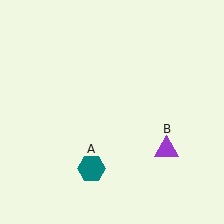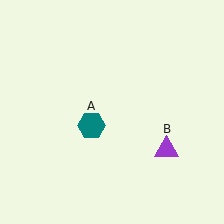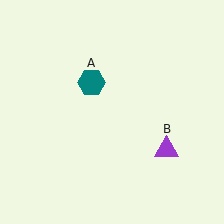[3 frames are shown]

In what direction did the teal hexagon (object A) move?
The teal hexagon (object A) moved up.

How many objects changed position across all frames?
1 object changed position: teal hexagon (object A).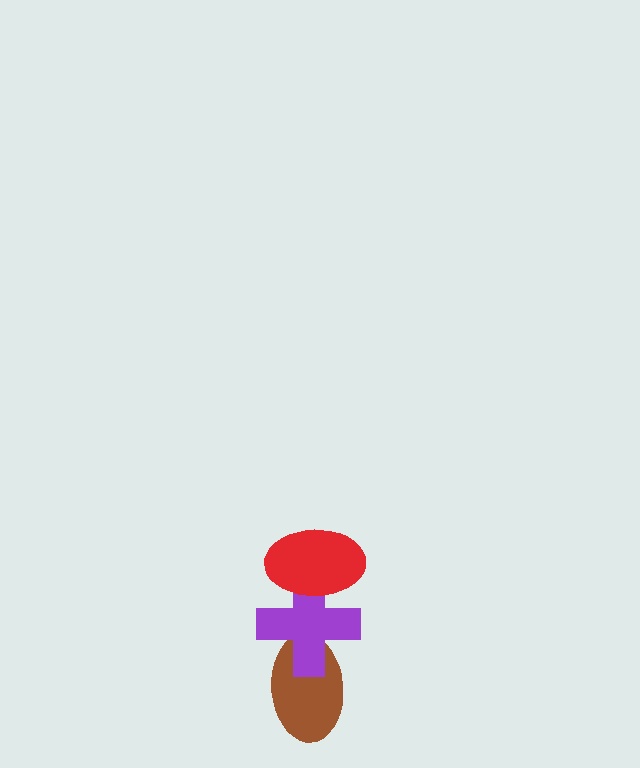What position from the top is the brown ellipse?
The brown ellipse is 3rd from the top.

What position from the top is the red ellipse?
The red ellipse is 1st from the top.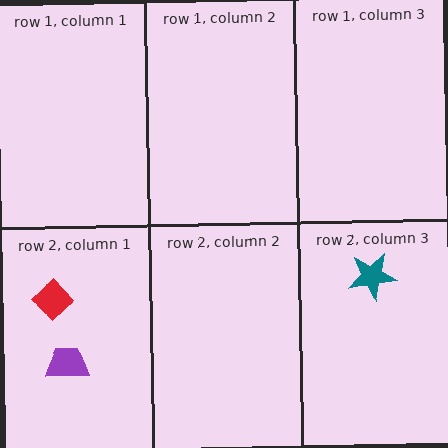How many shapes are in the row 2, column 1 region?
2.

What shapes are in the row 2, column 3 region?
The teal star.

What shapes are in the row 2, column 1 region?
The purple trapezoid, the red diamond.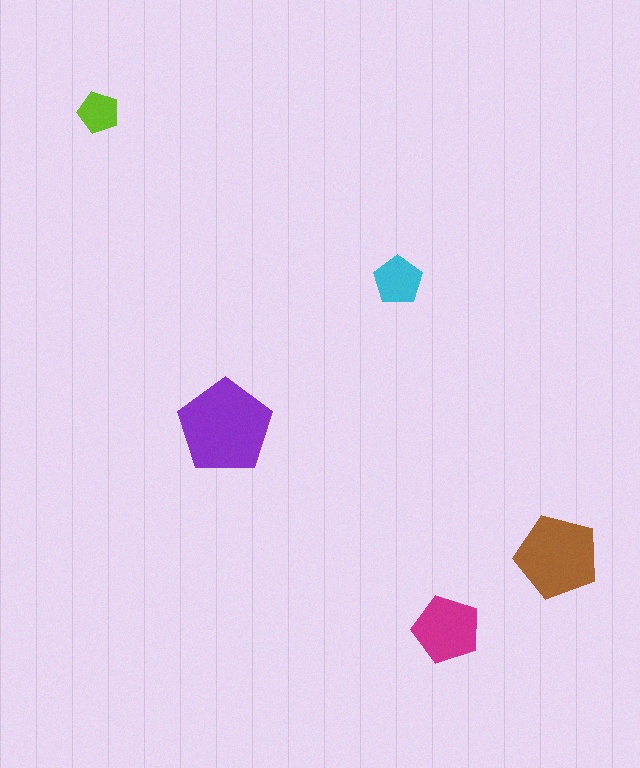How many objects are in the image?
There are 5 objects in the image.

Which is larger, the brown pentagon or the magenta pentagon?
The brown one.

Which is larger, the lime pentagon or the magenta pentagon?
The magenta one.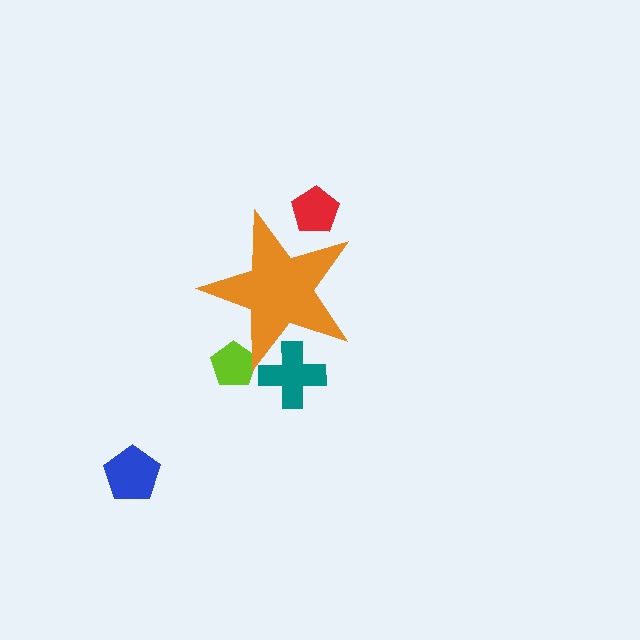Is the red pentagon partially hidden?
Yes, the red pentagon is partially hidden behind the orange star.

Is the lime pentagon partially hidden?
Yes, the lime pentagon is partially hidden behind the orange star.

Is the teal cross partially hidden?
Yes, the teal cross is partially hidden behind the orange star.